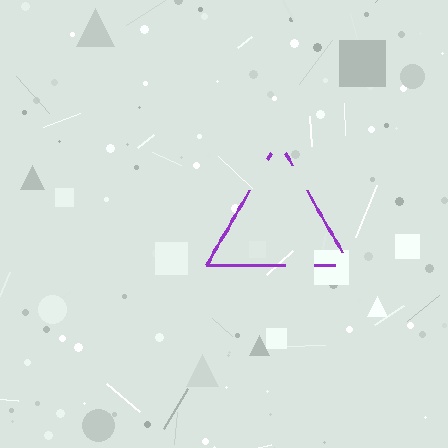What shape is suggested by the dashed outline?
The dashed outline suggests a triangle.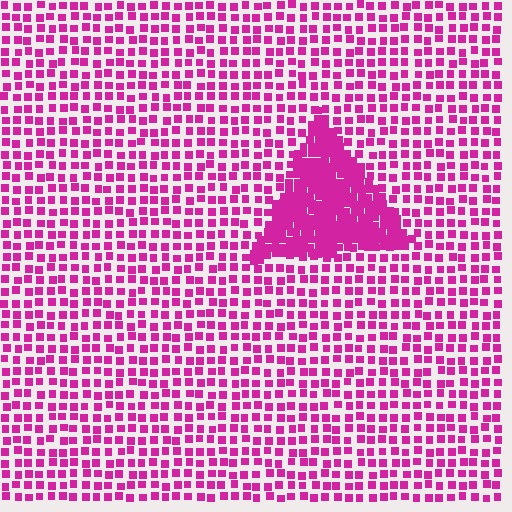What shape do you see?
I see a triangle.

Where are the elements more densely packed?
The elements are more densely packed inside the triangle boundary.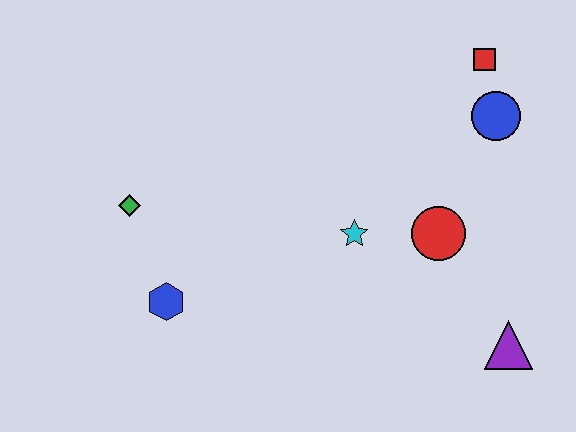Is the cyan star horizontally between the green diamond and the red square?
Yes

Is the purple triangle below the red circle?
Yes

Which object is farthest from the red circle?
The green diamond is farthest from the red circle.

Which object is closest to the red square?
The blue circle is closest to the red square.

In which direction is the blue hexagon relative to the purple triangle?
The blue hexagon is to the left of the purple triangle.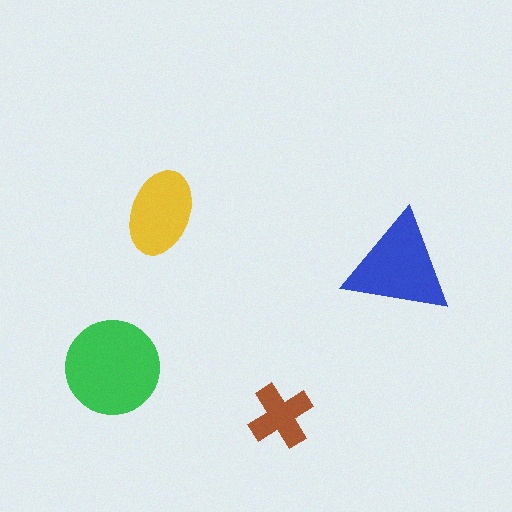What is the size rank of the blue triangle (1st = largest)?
2nd.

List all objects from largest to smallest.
The green circle, the blue triangle, the yellow ellipse, the brown cross.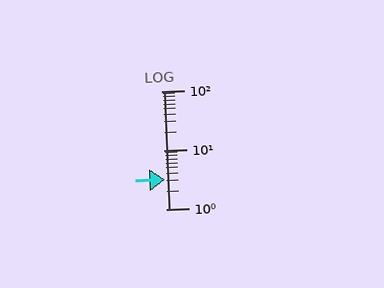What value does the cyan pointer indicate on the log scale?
The pointer indicates approximately 3.2.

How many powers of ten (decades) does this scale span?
The scale spans 2 decades, from 1 to 100.